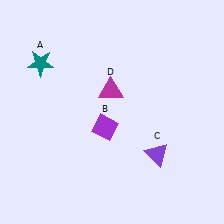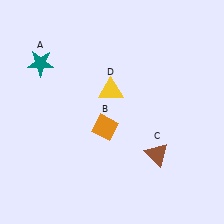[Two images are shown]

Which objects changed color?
B changed from purple to orange. C changed from purple to brown. D changed from magenta to yellow.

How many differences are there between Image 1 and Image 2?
There are 3 differences between the two images.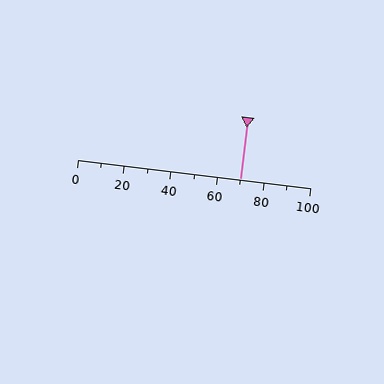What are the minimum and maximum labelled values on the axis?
The axis runs from 0 to 100.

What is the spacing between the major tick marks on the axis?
The major ticks are spaced 20 apart.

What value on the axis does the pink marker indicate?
The marker indicates approximately 70.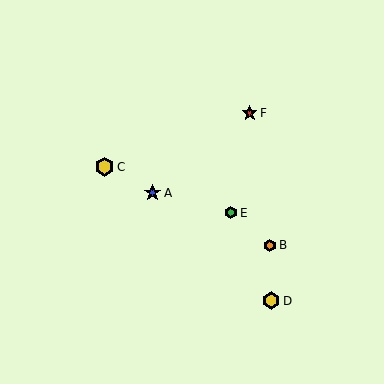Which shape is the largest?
The yellow hexagon (labeled C) is the largest.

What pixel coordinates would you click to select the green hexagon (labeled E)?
Click at (231, 213) to select the green hexagon E.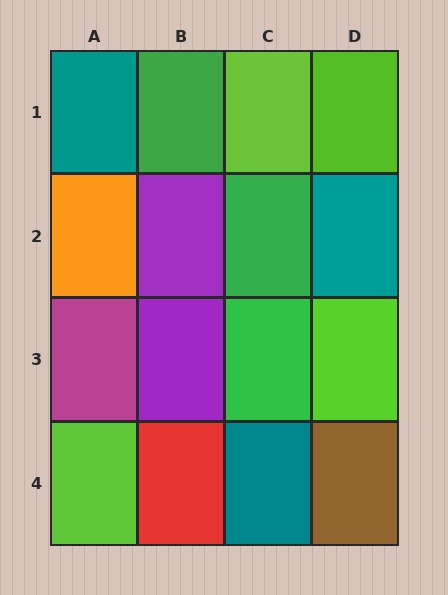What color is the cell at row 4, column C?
Teal.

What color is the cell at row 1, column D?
Lime.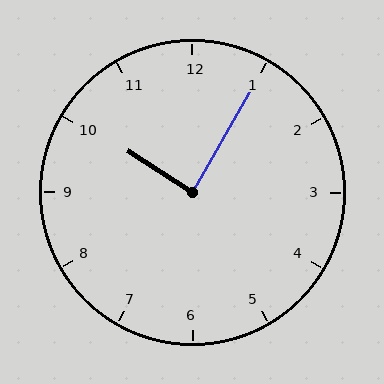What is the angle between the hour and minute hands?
Approximately 88 degrees.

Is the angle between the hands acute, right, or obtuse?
It is right.